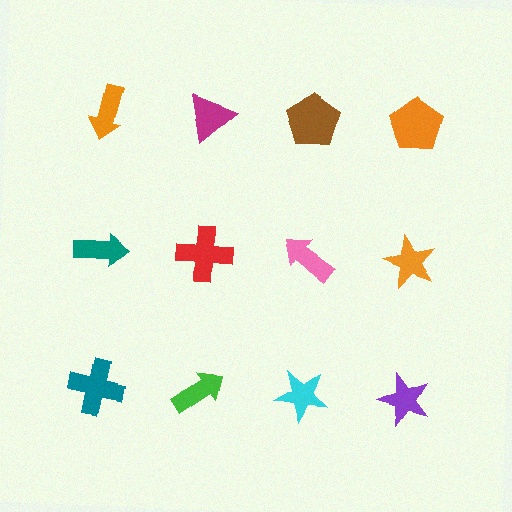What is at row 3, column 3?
A cyan star.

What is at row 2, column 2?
A red cross.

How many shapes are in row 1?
4 shapes.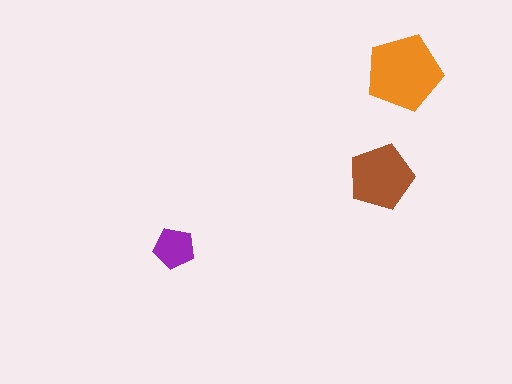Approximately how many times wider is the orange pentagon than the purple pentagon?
About 2 times wider.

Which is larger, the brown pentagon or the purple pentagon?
The brown one.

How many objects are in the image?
There are 3 objects in the image.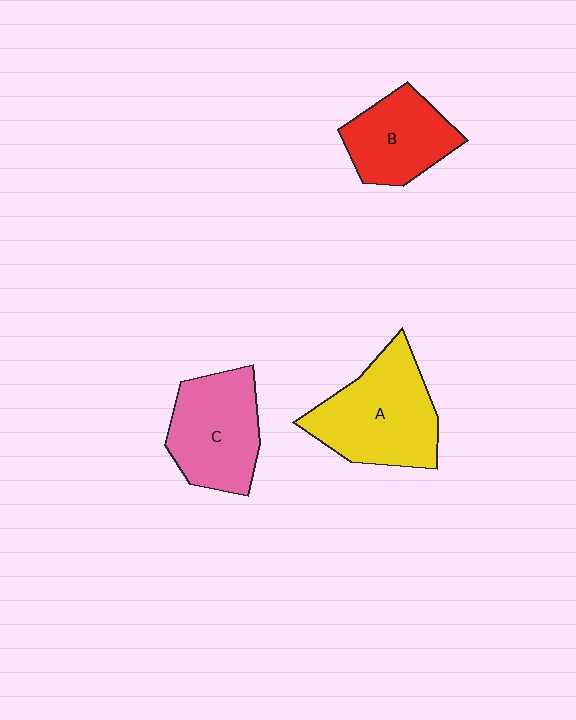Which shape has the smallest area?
Shape B (red).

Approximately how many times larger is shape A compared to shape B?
Approximately 1.4 times.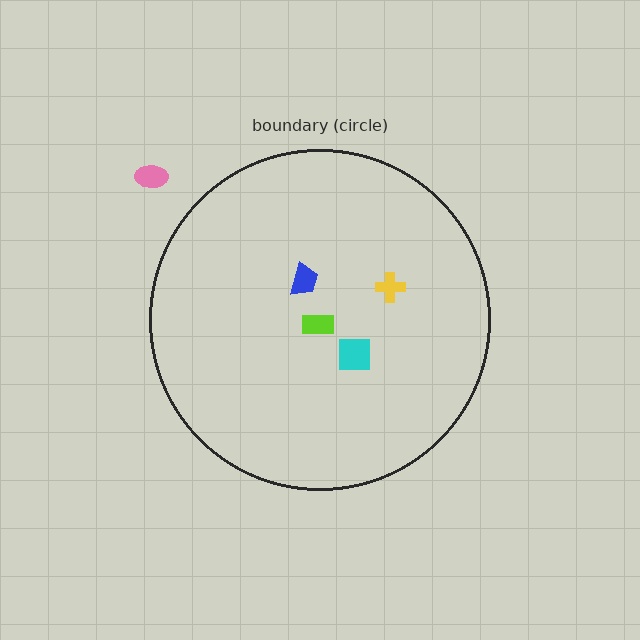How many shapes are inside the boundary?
4 inside, 1 outside.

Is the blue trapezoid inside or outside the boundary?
Inside.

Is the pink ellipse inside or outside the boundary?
Outside.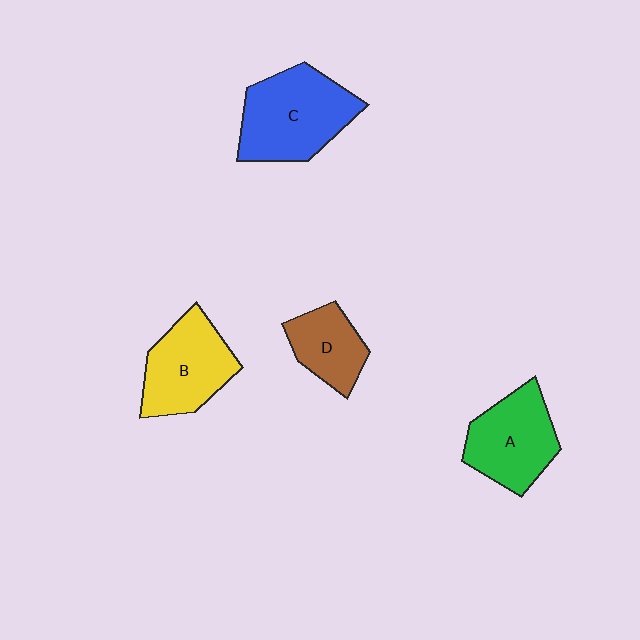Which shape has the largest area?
Shape C (blue).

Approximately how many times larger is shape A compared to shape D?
Approximately 1.5 times.